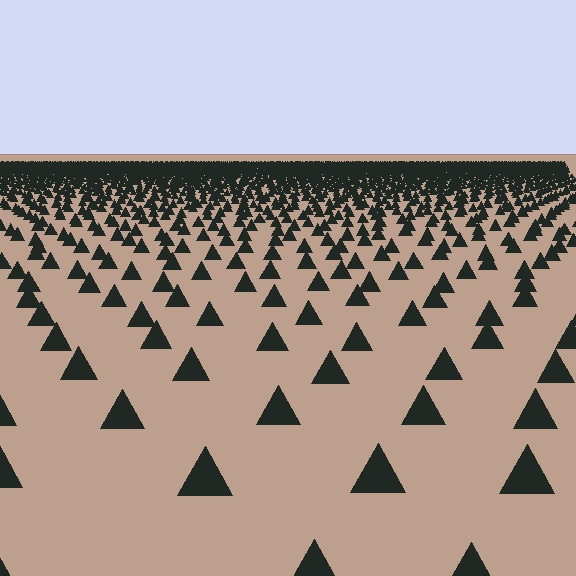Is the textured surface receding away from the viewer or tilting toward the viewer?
The surface is receding away from the viewer. Texture elements get smaller and denser toward the top.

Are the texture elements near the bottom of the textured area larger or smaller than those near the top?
Larger. Near the bottom, elements are closer to the viewer and appear at a bigger on-screen size.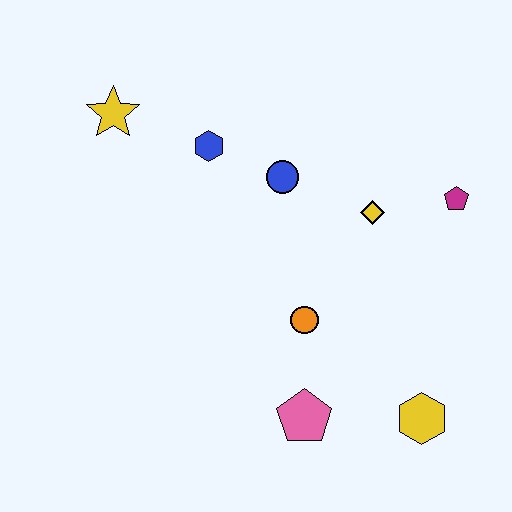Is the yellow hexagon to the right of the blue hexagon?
Yes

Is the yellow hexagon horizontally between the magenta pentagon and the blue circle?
Yes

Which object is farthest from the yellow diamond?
The yellow star is farthest from the yellow diamond.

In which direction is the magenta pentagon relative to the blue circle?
The magenta pentagon is to the right of the blue circle.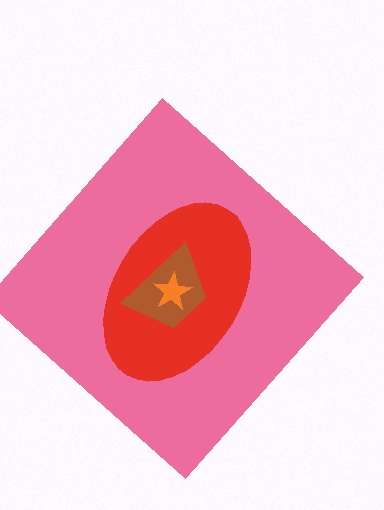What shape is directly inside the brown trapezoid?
The orange star.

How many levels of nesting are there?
4.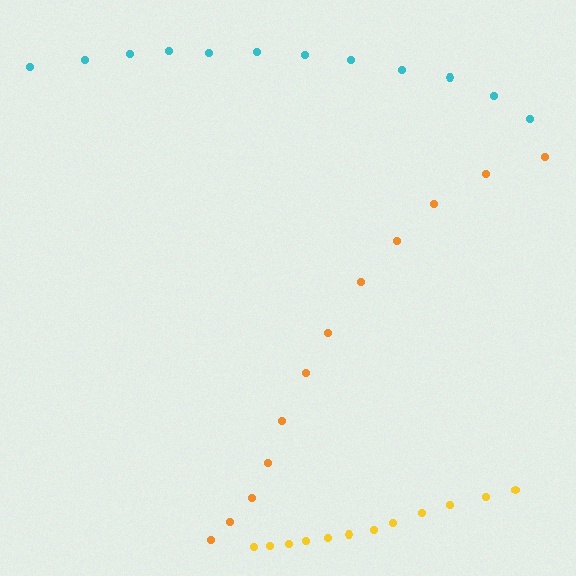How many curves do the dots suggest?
There are 3 distinct paths.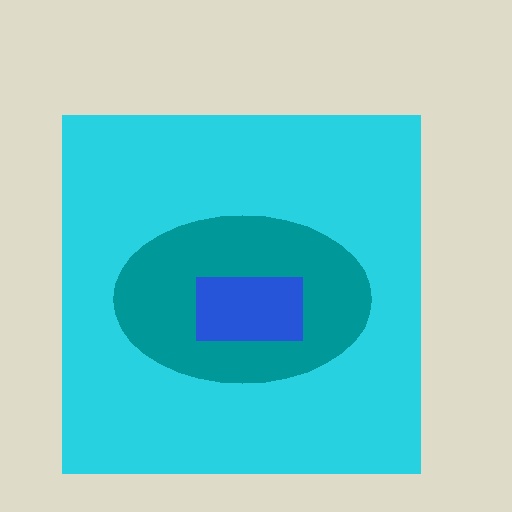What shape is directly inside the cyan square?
The teal ellipse.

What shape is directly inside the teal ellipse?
The blue rectangle.